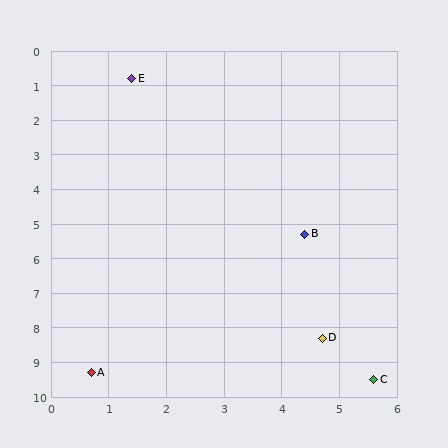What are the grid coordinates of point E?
Point E is at approximately (1.4, 0.8).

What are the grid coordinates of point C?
Point C is at approximately (5.6, 9.5).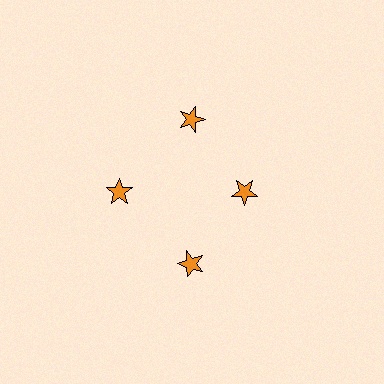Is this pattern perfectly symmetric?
No. The 4 orange stars are arranged in a ring, but one element near the 3 o'clock position is pulled inward toward the center, breaking the 4-fold rotational symmetry.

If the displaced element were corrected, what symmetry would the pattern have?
It would have 4-fold rotational symmetry — the pattern would map onto itself every 90 degrees.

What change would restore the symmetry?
The symmetry would be restored by moving it outward, back onto the ring so that all 4 stars sit at equal angles and equal distance from the center.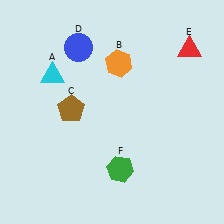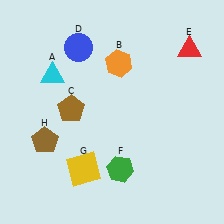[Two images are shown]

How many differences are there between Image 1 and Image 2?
There are 2 differences between the two images.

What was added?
A yellow square (G), a brown pentagon (H) were added in Image 2.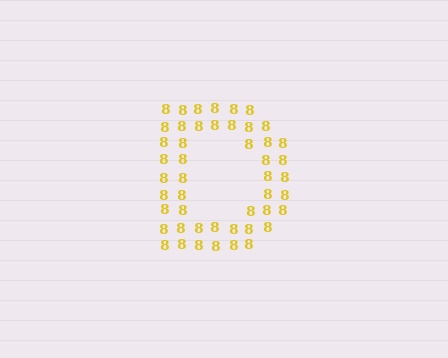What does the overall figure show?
The overall figure shows the letter D.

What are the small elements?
The small elements are digit 8's.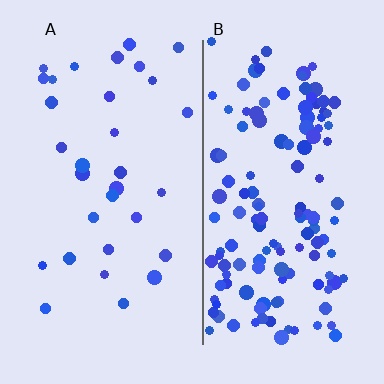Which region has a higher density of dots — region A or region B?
B (the right).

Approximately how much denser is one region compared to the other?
Approximately 4.3× — region B over region A.